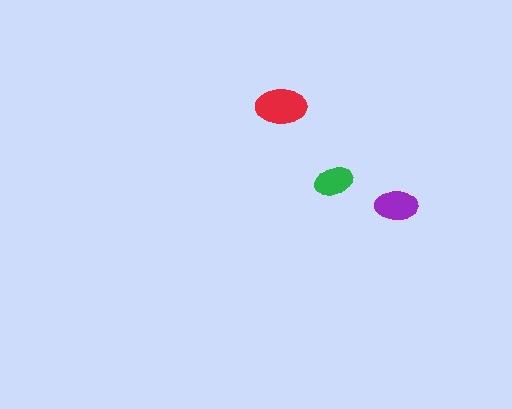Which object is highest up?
The red ellipse is topmost.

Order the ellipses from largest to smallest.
the red one, the purple one, the green one.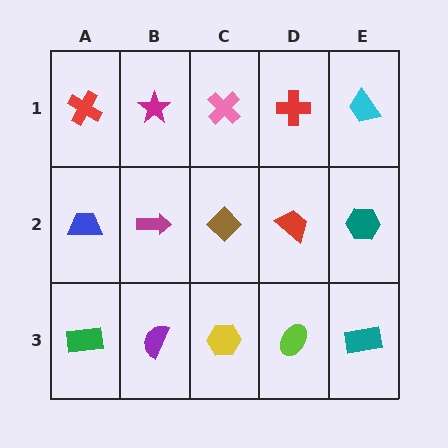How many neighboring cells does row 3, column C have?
3.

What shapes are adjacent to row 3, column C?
A brown diamond (row 2, column C), a purple semicircle (row 3, column B), a lime ellipse (row 3, column D).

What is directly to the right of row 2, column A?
A magenta arrow.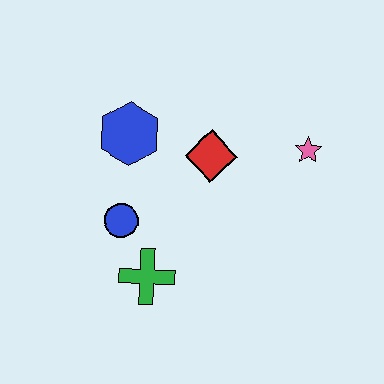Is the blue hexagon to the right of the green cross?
No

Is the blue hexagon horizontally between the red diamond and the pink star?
No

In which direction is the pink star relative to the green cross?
The pink star is to the right of the green cross.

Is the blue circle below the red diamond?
Yes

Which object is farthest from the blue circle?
The pink star is farthest from the blue circle.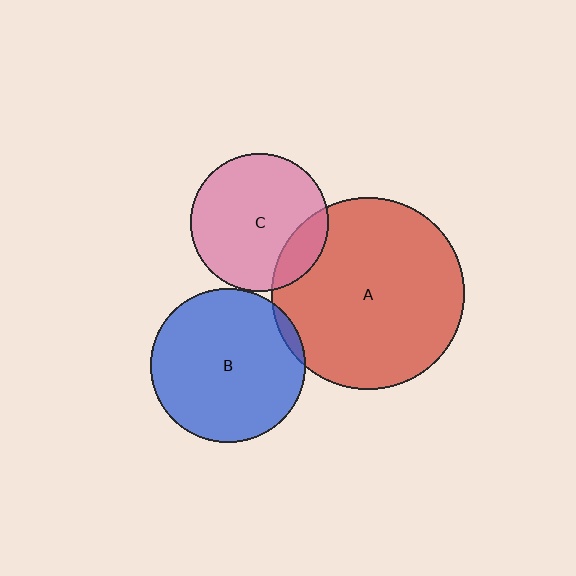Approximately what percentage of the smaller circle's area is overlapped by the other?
Approximately 15%.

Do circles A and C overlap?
Yes.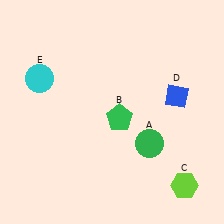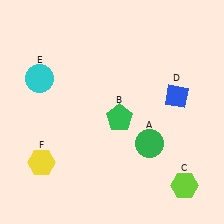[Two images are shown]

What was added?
A yellow hexagon (F) was added in Image 2.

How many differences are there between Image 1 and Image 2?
There is 1 difference between the two images.